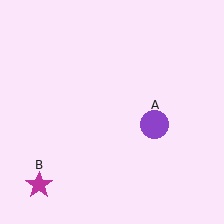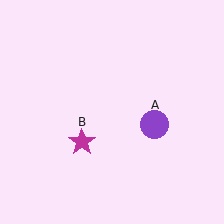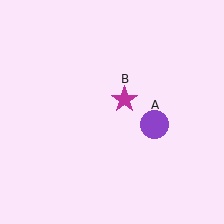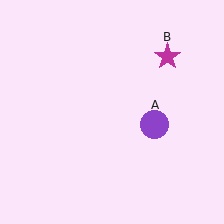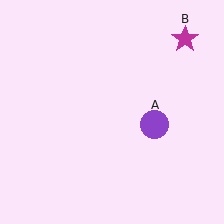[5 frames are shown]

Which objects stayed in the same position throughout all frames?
Purple circle (object A) remained stationary.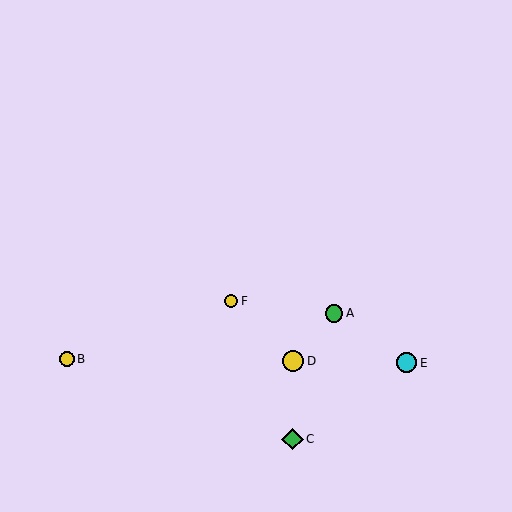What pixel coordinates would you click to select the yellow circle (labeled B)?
Click at (67, 359) to select the yellow circle B.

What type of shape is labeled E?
Shape E is a cyan circle.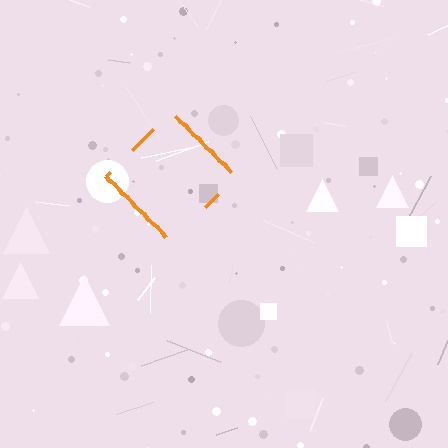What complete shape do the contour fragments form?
The contour fragments form a diamond.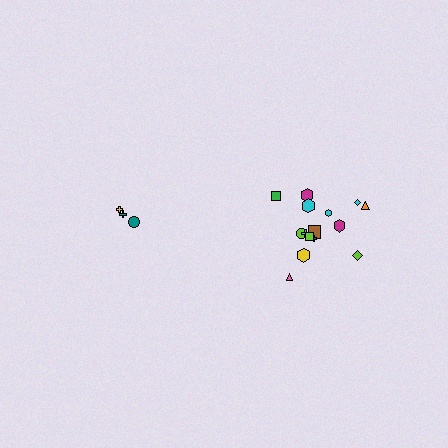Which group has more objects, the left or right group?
The right group.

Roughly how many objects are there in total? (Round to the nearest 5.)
Roughly 20 objects in total.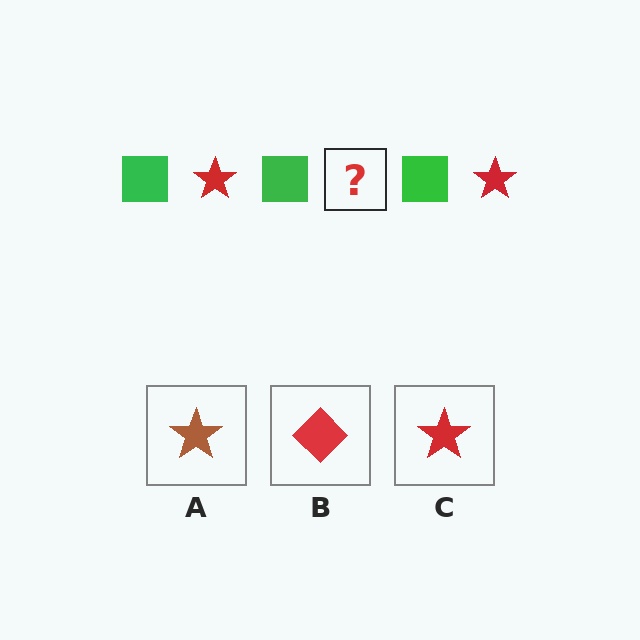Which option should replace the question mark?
Option C.